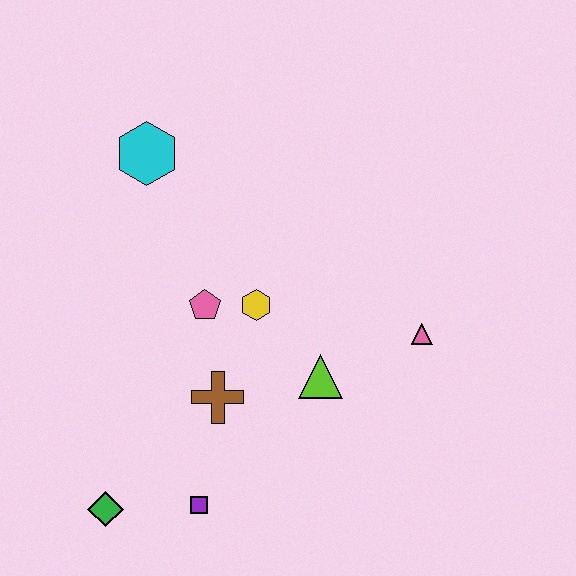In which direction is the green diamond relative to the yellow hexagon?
The green diamond is below the yellow hexagon.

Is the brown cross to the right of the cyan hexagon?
Yes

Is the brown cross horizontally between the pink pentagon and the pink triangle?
Yes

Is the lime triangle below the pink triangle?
Yes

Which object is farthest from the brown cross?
The cyan hexagon is farthest from the brown cross.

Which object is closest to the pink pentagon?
The yellow hexagon is closest to the pink pentagon.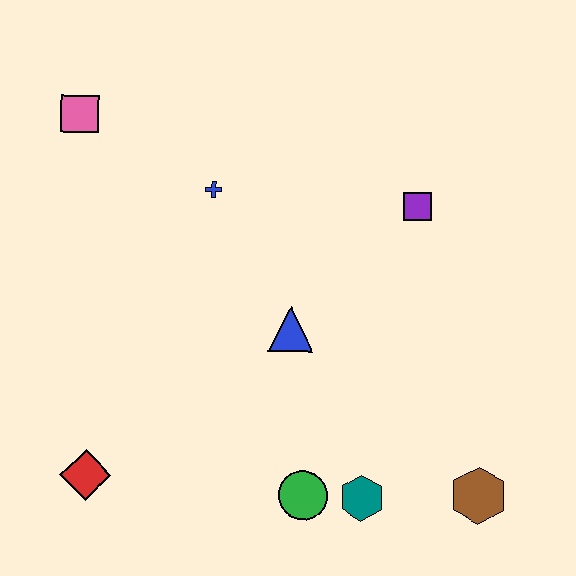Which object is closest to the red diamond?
The green circle is closest to the red diamond.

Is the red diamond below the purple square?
Yes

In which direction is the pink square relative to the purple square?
The pink square is to the left of the purple square.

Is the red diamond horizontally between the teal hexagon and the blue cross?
No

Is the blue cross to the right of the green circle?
No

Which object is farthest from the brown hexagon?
The pink square is farthest from the brown hexagon.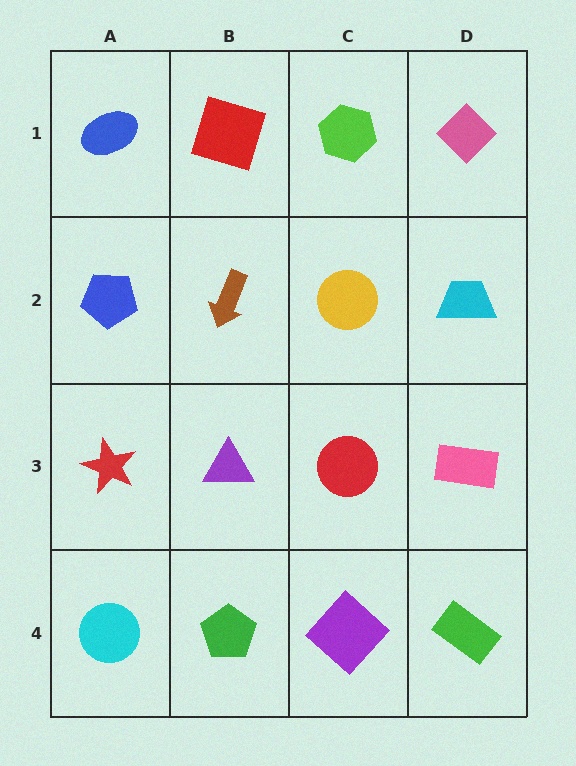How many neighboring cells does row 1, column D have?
2.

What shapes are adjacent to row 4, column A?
A red star (row 3, column A), a green pentagon (row 4, column B).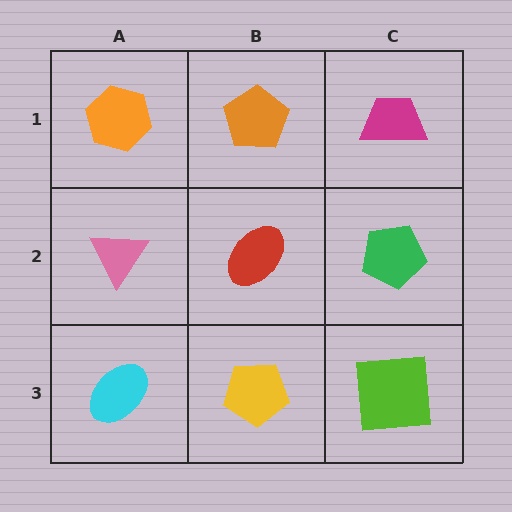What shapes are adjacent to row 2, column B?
An orange pentagon (row 1, column B), a yellow pentagon (row 3, column B), a pink triangle (row 2, column A), a green pentagon (row 2, column C).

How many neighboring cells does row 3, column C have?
2.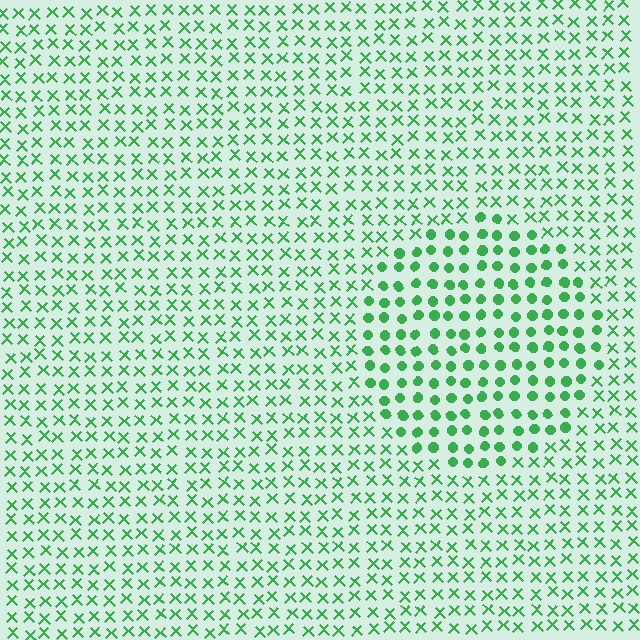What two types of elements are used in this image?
The image uses circles inside the circle region and X marks outside it.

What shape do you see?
I see a circle.